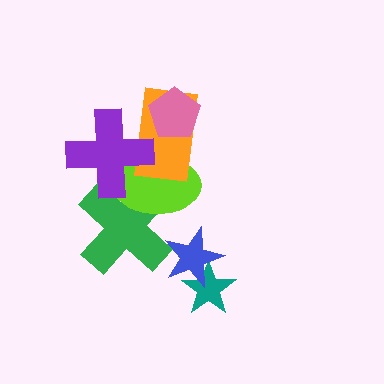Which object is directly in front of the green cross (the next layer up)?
The lime ellipse is directly in front of the green cross.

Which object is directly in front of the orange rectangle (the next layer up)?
The pink pentagon is directly in front of the orange rectangle.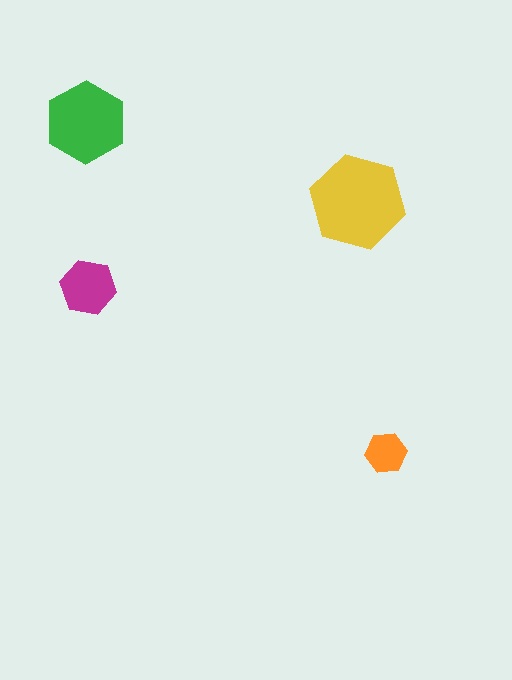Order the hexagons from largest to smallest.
the yellow one, the green one, the magenta one, the orange one.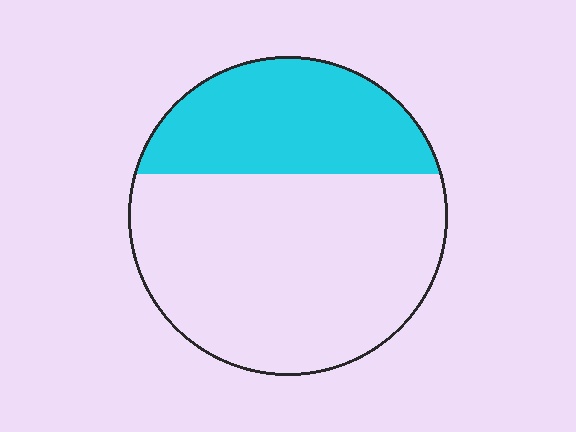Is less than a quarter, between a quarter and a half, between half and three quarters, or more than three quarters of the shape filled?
Between a quarter and a half.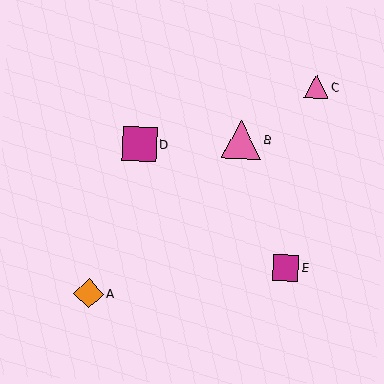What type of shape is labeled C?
Shape C is a pink triangle.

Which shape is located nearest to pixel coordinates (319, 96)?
The pink triangle (labeled C) at (316, 87) is nearest to that location.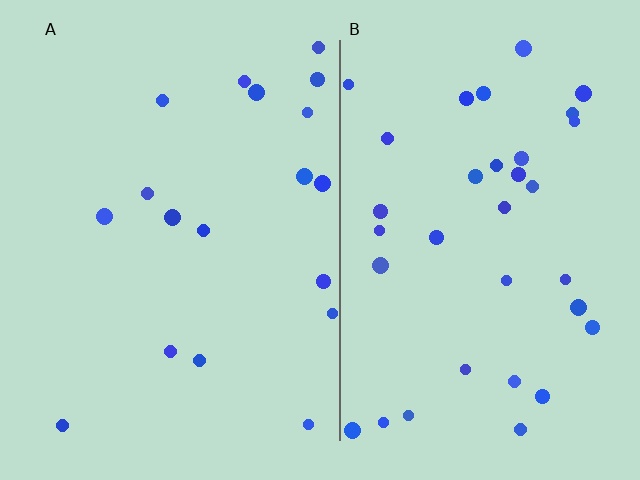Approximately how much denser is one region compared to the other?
Approximately 1.9× — region B over region A.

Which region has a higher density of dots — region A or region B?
B (the right).